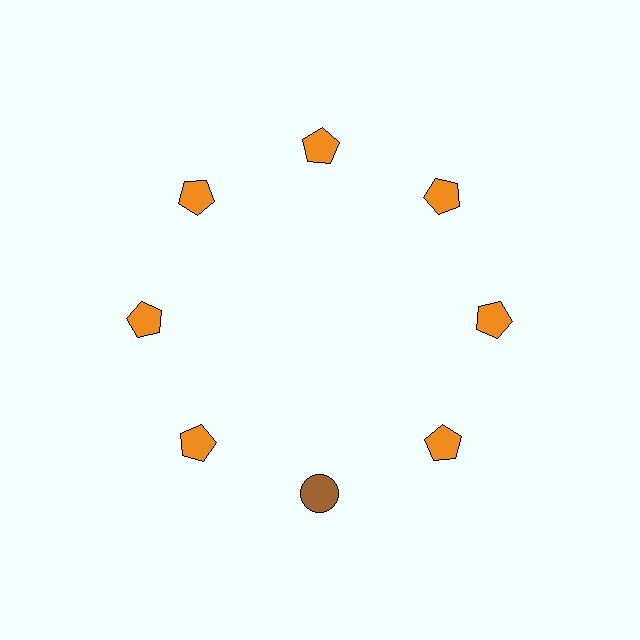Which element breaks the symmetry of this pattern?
The brown circle at roughly the 6 o'clock position breaks the symmetry. All other shapes are orange pentagons.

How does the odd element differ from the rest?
It differs in both color (brown instead of orange) and shape (circle instead of pentagon).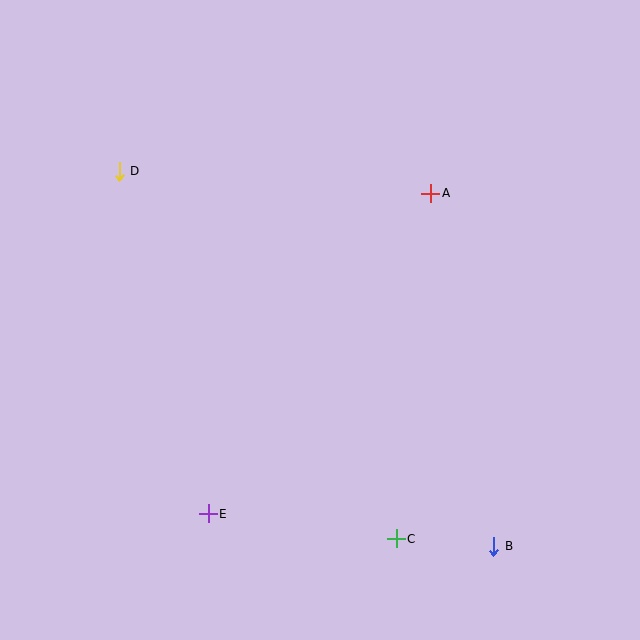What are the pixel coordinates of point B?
Point B is at (494, 546).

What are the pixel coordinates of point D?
Point D is at (119, 171).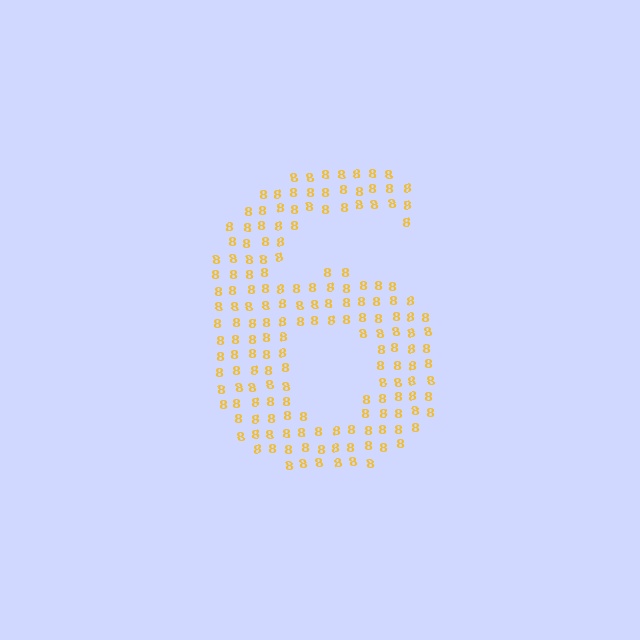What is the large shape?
The large shape is the digit 6.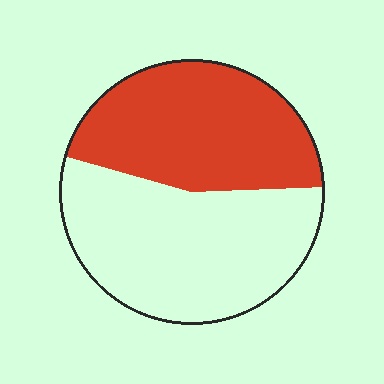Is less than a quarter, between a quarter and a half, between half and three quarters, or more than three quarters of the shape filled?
Between a quarter and a half.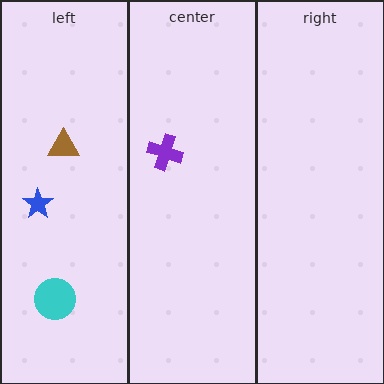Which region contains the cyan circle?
The left region.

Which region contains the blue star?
The left region.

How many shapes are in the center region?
1.